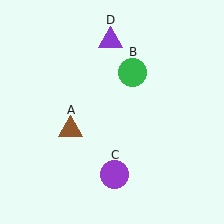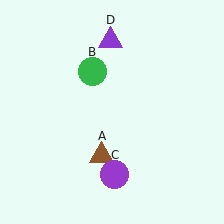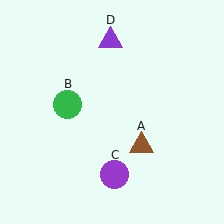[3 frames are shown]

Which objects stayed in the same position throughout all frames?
Purple circle (object C) and purple triangle (object D) remained stationary.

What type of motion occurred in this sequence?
The brown triangle (object A), green circle (object B) rotated counterclockwise around the center of the scene.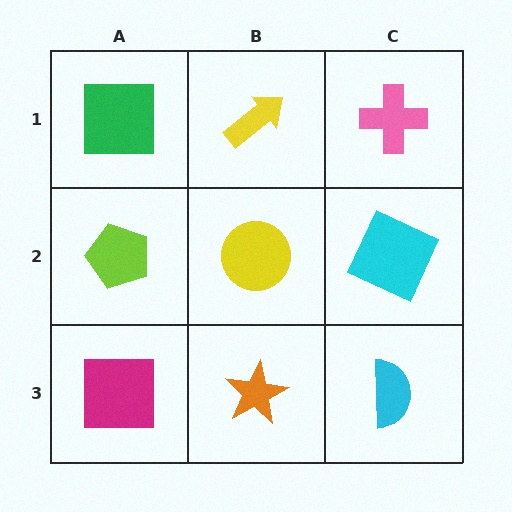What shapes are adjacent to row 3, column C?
A cyan square (row 2, column C), an orange star (row 3, column B).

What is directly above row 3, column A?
A lime pentagon.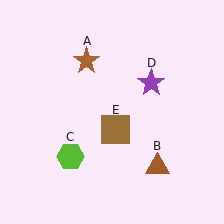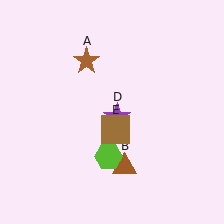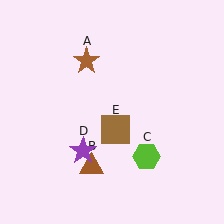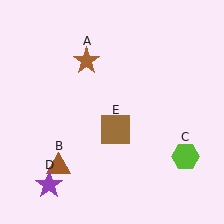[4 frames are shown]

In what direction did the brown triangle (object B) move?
The brown triangle (object B) moved left.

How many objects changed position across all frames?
3 objects changed position: brown triangle (object B), lime hexagon (object C), purple star (object D).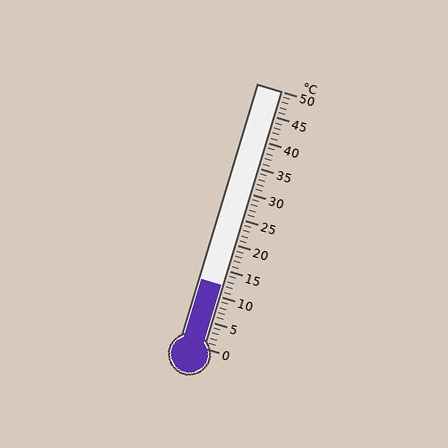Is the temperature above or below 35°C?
The temperature is below 35°C.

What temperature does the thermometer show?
The thermometer shows approximately 12°C.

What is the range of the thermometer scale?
The thermometer scale ranges from 0°C to 50°C.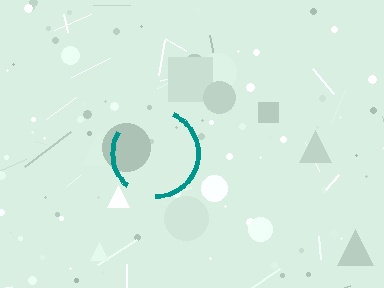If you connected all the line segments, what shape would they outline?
They would outline a circle.